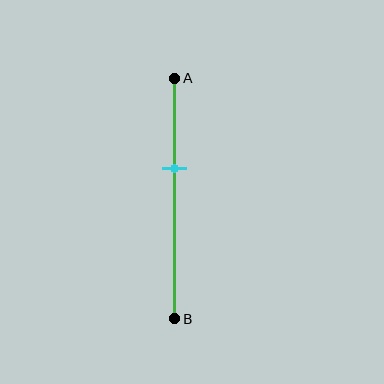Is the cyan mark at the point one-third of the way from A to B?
No, the mark is at about 40% from A, not at the 33% one-third point.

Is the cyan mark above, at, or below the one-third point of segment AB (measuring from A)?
The cyan mark is below the one-third point of segment AB.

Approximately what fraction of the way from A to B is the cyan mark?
The cyan mark is approximately 40% of the way from A to B.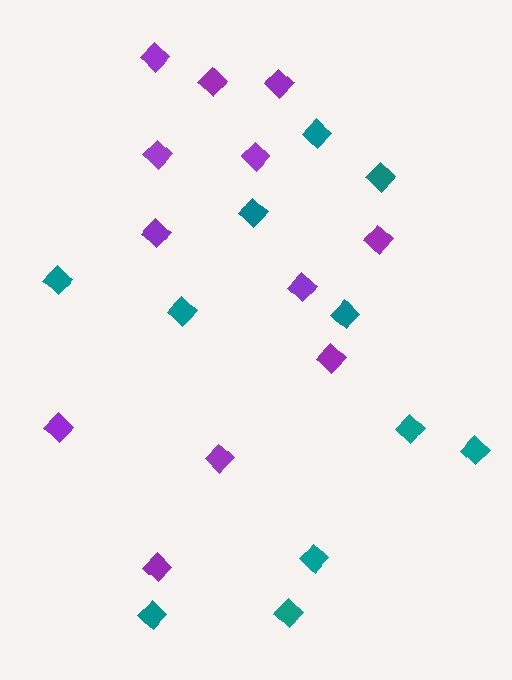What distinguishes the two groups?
There are 2 groups: one group of teal diamonds (11) and one group of purple diamonds (12).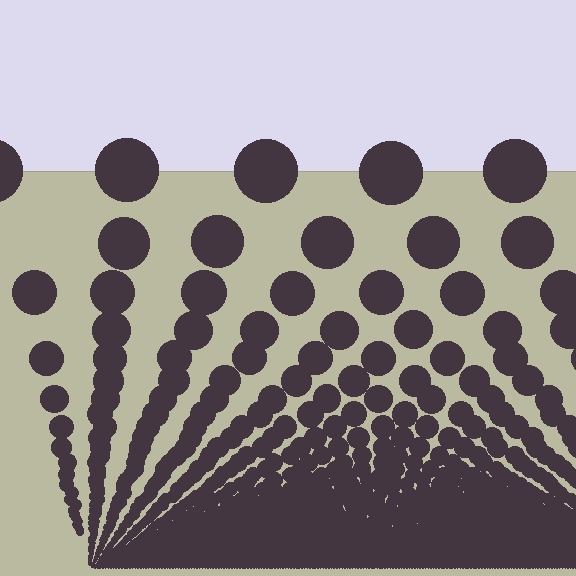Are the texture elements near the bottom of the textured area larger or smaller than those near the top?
Smaller. The gradient is inverted — elements near the bottom are smaller and denser.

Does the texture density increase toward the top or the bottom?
Density increases toward the bottom.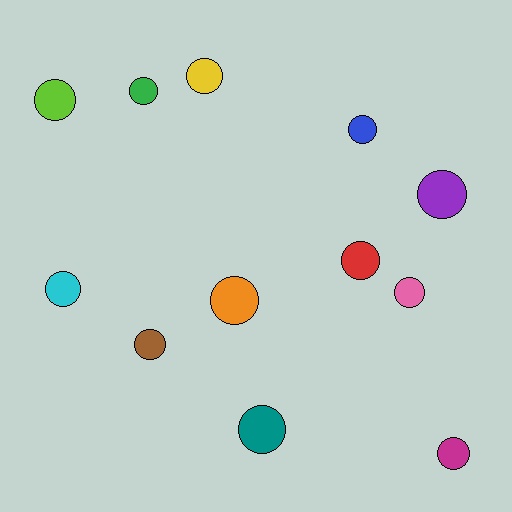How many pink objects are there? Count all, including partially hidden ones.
There is 1 pink object.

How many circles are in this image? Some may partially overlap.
There are 12 circles.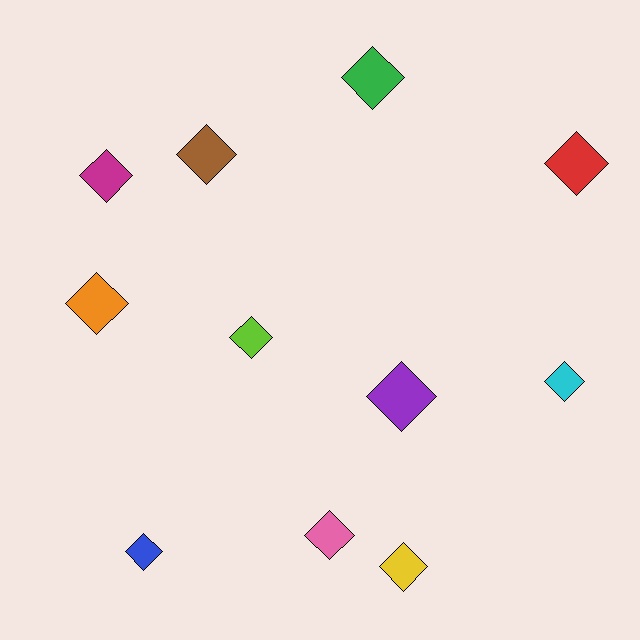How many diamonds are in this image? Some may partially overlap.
There are 11 diamonds.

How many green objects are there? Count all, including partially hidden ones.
There is 1 green object.